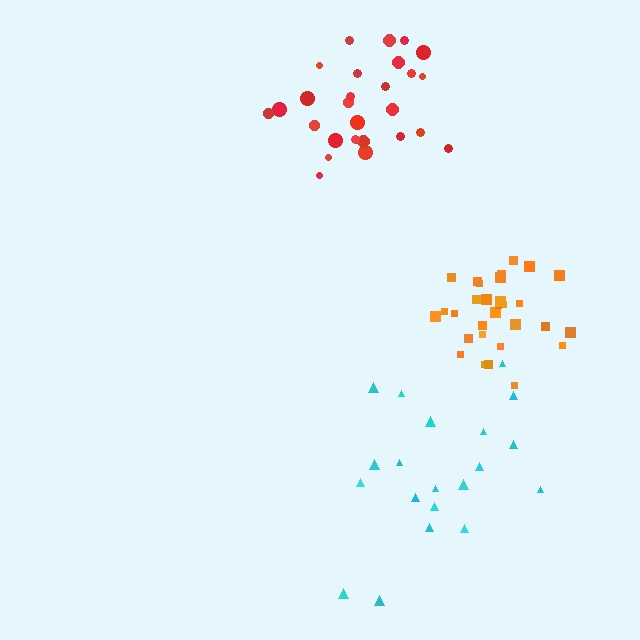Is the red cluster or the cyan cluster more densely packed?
Red.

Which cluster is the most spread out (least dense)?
Cyan.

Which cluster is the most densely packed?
Orange.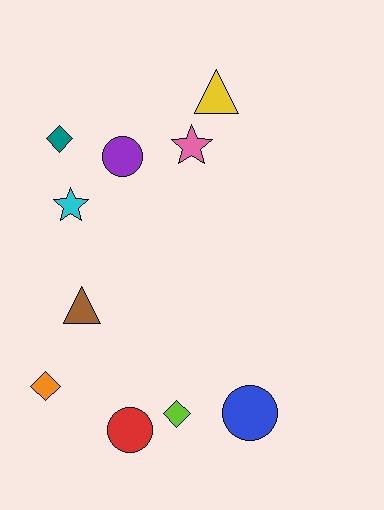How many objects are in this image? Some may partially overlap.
There are 10 objects.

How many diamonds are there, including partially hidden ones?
There are 3 diamonds.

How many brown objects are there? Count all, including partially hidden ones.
There is 1 brown object.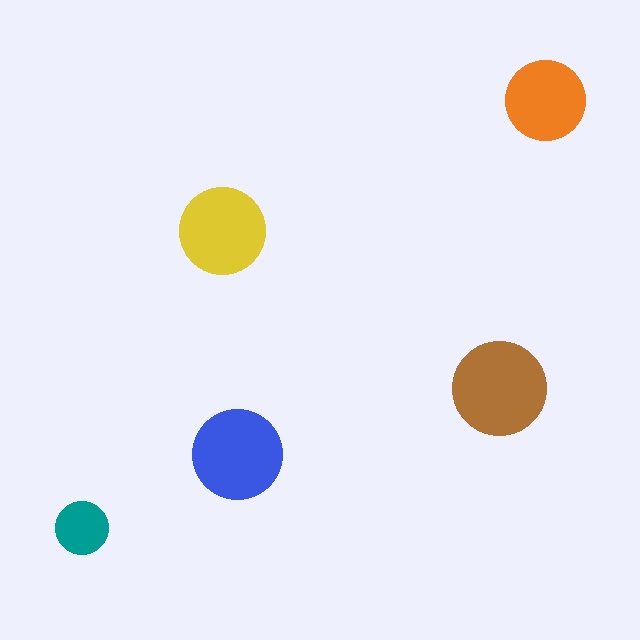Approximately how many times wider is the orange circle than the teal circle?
About 1.5 times wider.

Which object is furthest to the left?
The teal circle is leftmost.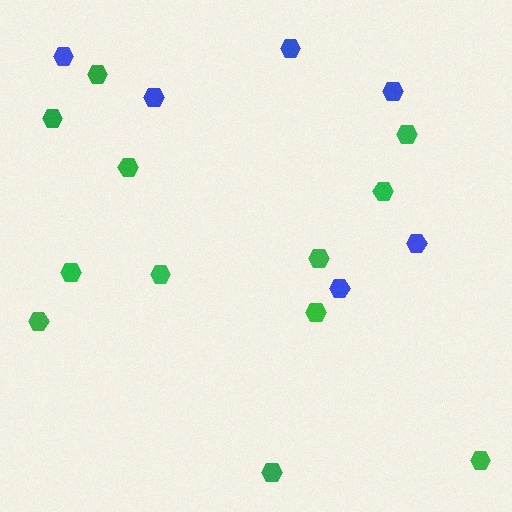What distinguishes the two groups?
There are 2 groups: one group of blue hexagons (6) and one group of green hexagons (12).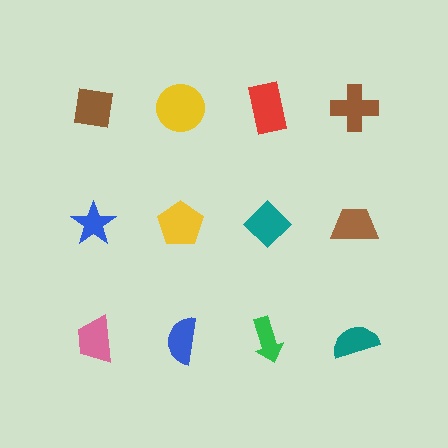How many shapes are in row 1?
4 shapes.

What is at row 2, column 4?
A brown trapezoid.